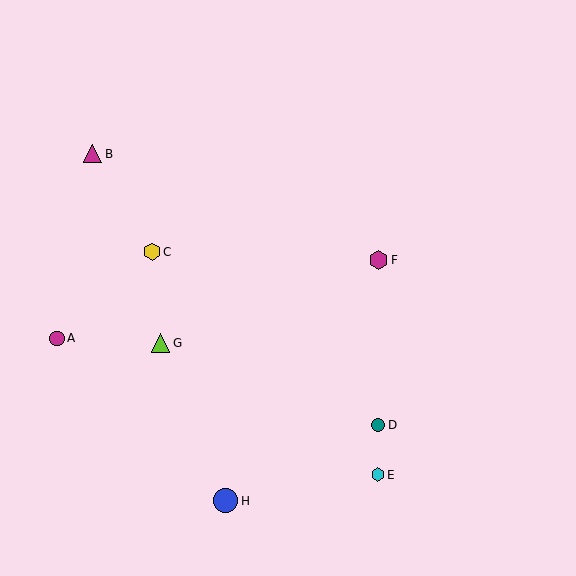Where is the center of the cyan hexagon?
The center of the cyan hexagon is at (378, 475).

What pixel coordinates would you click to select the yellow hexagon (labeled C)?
Click at (152, 252) to select the yellow hexagon C.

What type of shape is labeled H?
Shape H is a blue circle.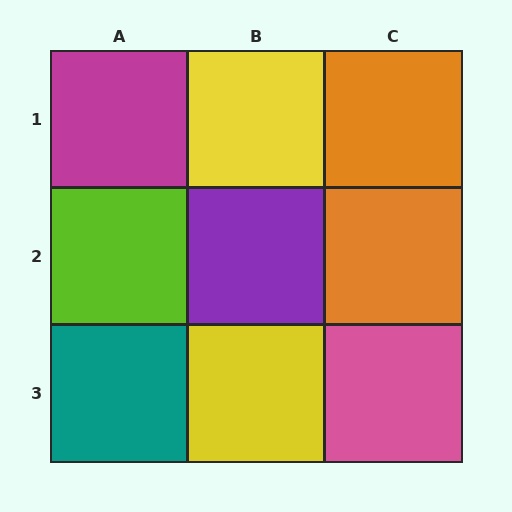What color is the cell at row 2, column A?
Lime.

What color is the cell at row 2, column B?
Purple.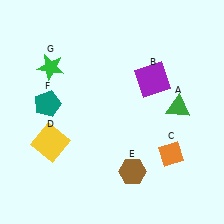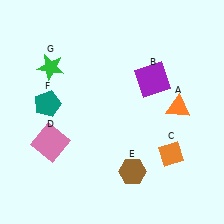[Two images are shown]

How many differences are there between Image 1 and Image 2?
There are 2 differences between the two images.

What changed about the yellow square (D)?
In Image 1, D is yellow. In Image 2, it changed to pink.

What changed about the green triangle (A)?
In Image 1, A is green. In Image 2, it changed to orange.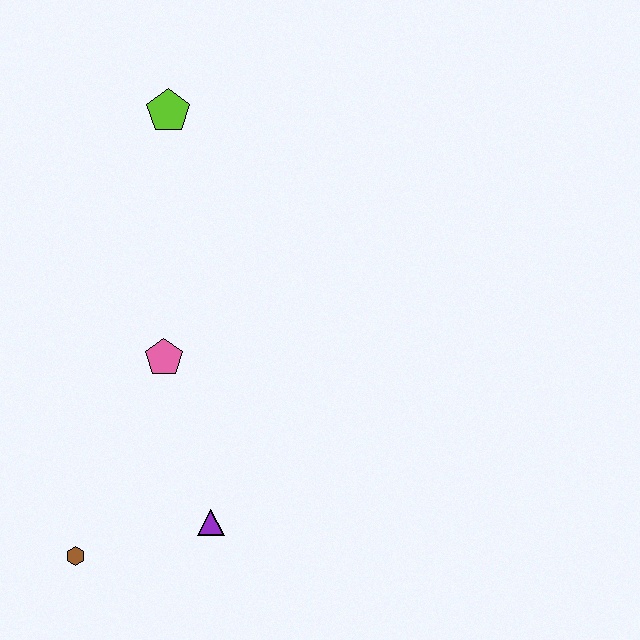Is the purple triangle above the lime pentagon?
No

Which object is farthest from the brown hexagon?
The lime pentagon is farthest from the brown hexagon.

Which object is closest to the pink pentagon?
The purple triangle is closest to the pink pentagon.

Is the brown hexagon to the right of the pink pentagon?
No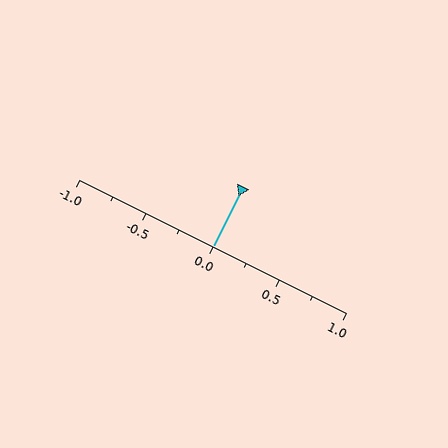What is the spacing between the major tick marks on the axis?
The major ticks are spaced 0.5 apart.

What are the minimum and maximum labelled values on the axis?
The axis runs from -1.0 to 1.0.